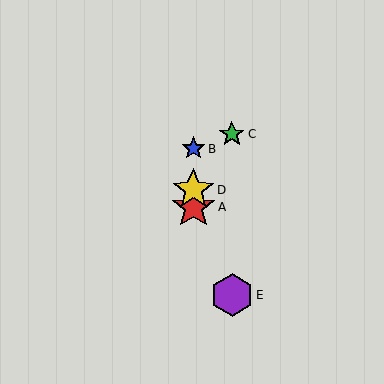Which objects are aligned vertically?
Objects A, B, D are aligned vertically.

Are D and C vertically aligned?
No, D is at x≈193 and C is at x≈232.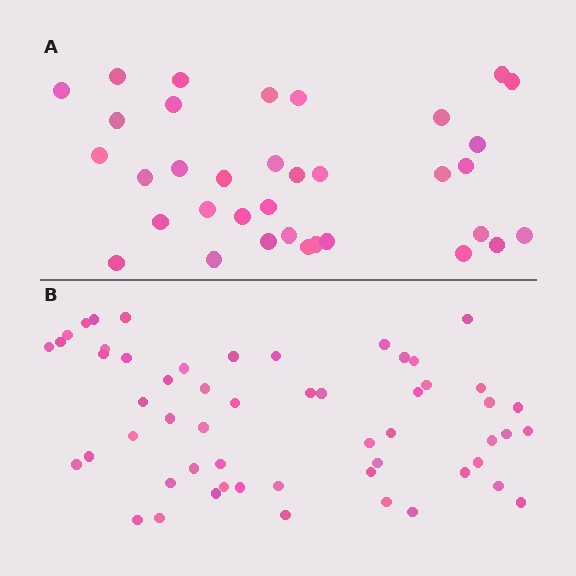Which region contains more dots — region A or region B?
Region B (the bottom region) has more dots.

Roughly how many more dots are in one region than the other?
Region B has approximately 20 more dots than region A.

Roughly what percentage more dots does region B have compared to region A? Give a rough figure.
About 55% more.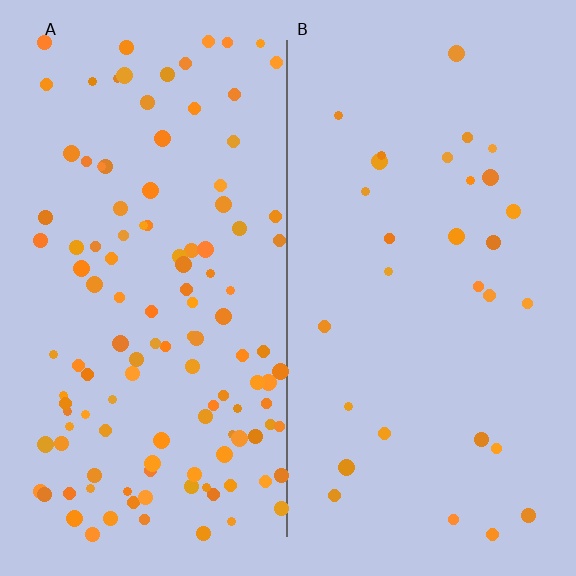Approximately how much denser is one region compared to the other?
Approximately 4.0× — region A over region B.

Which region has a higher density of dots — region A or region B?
A (the left).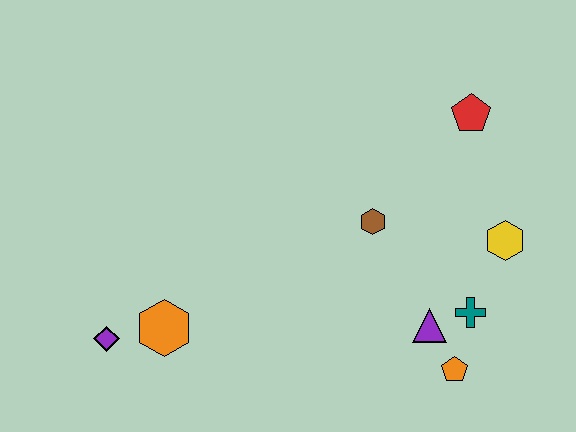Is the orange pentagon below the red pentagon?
Yes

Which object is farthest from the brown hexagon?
The purple diamond is farthest from the brown hexagon.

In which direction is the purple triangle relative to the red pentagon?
The purple triangle is below the red pentagon.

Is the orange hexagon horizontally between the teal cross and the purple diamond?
Yes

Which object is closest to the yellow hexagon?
The teal cross is closest to the yellow hexagon.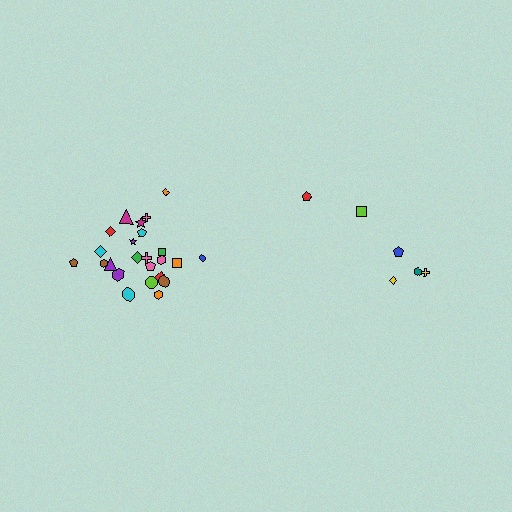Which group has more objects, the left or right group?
The left group.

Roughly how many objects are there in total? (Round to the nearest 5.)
Roughly 30 objects in total.